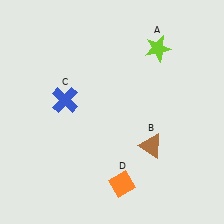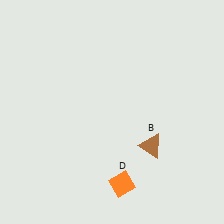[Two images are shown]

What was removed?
The lime star (A), the blue cross (C) were removed in Image 2.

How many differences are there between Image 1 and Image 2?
There are 2 differences between the two images.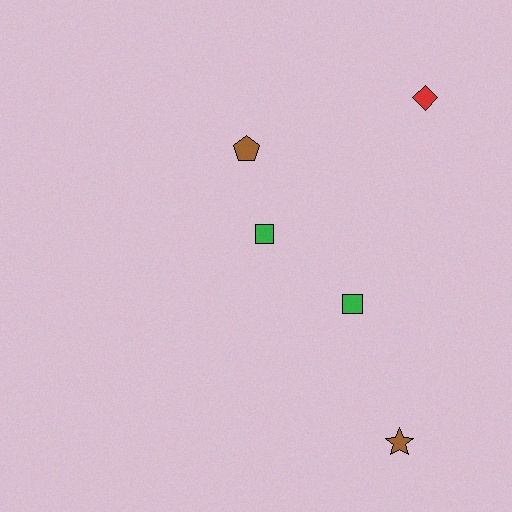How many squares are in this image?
There are 2 squares.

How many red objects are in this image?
There is 1 red object.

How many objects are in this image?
There are 5 objects.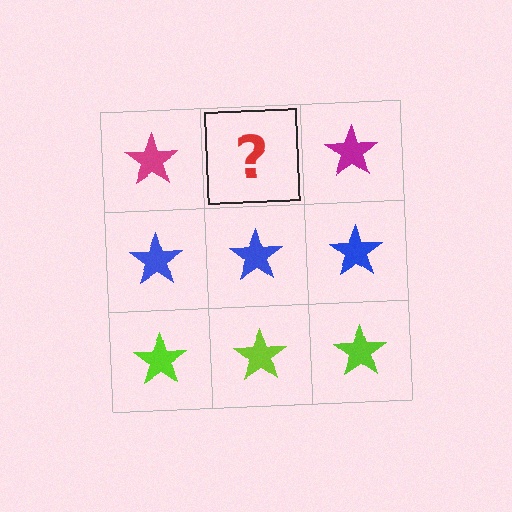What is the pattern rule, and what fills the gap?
The rule is that each row has a consistent color. The gap should be filled with a magenta star.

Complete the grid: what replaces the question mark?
The question mark should be replaced with a magenta star.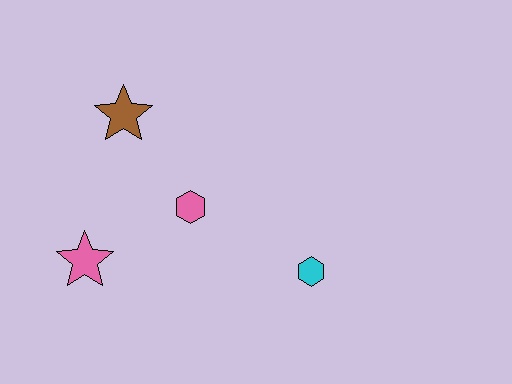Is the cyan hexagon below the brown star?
Yes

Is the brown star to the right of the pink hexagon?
No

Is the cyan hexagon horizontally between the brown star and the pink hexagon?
No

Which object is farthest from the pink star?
The cyan hexagon is farthest from the pink star.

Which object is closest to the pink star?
The pink hexagon is closest to the pink star.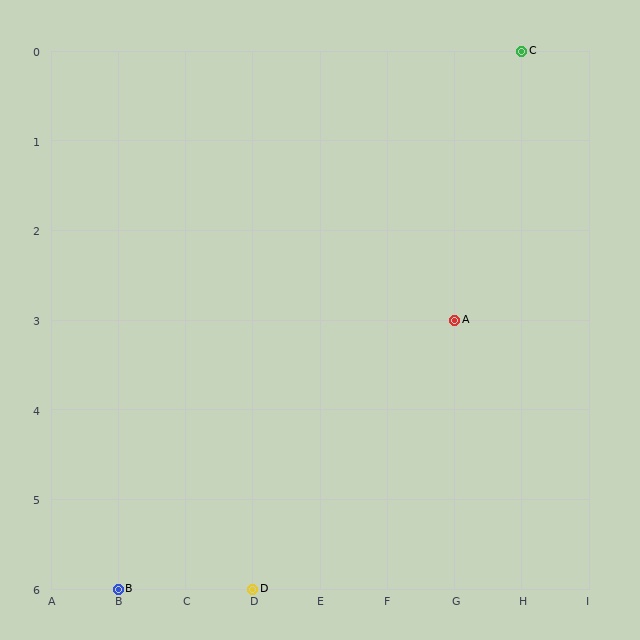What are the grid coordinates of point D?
Point D is at grid coordinates (D, 6).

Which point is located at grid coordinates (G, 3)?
Point A is at (G, 3).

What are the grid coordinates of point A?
Point A is at grid coordinates (G, 3).